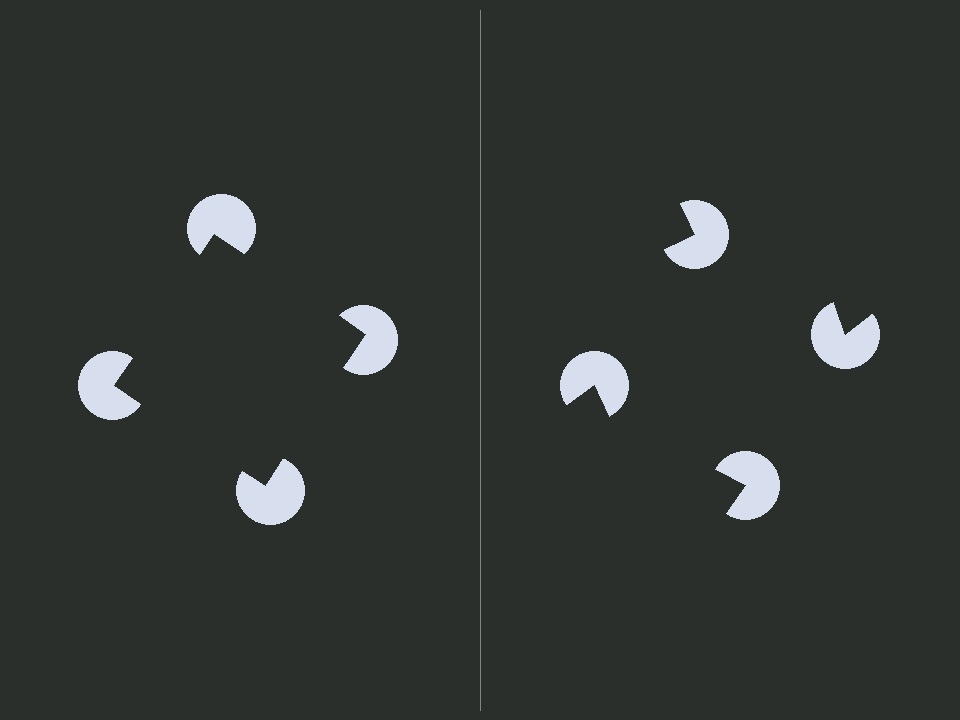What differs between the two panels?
The pac-man discs are positioned identically on both sides; only the wedge orientations differ. On the left they align to a square; on the right they are misaligned.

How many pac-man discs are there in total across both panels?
8 — 4 on each side.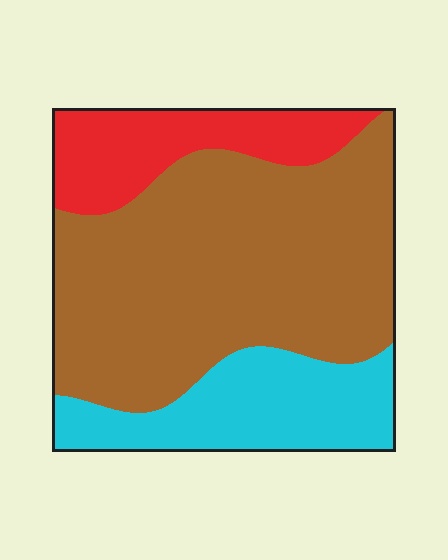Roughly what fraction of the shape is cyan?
Cyan takes up about one fifth (1/5) of the shape.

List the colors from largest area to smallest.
From largest to smallest: brown, cyan, red.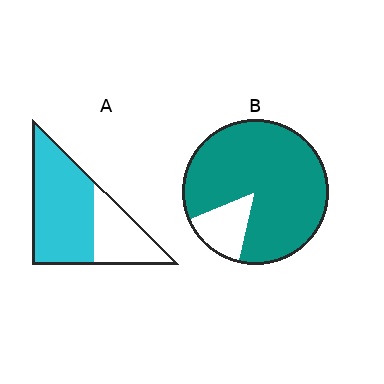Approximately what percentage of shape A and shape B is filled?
A is approximately 65% and B is approximately 85%.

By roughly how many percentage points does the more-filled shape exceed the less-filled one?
By roughly 20 percentage points (B over A).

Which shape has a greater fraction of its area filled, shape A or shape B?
Shape B.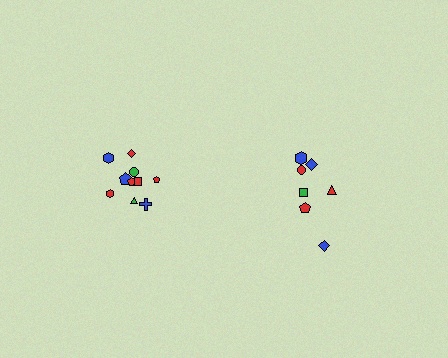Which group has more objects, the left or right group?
The left group.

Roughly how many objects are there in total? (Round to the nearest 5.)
Roughly 15 objects in total.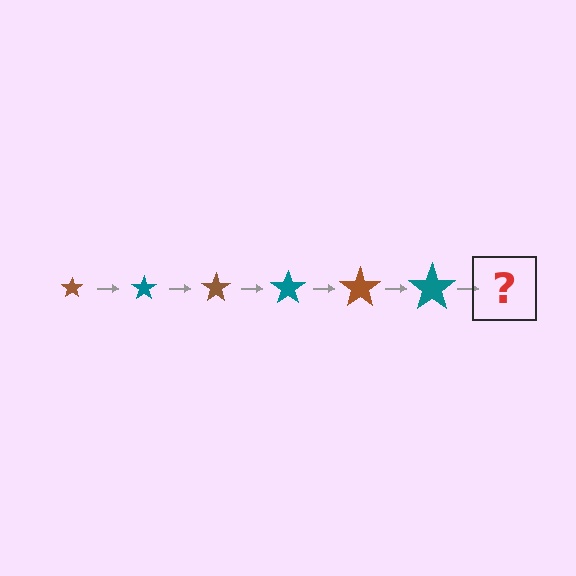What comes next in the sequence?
The next element should be a brown star, larger than the previous one.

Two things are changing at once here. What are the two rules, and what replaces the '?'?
The two rules are that the star grows larger each step and the color cycles through brown and teal. The '?' should be a brown star, larger than the previous one.